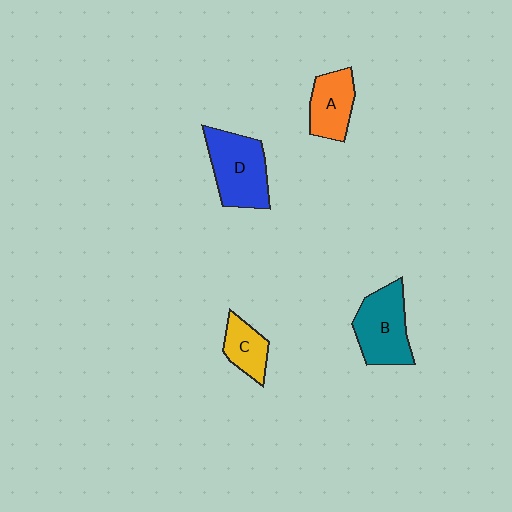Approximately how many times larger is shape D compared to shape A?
Approximately 1.5 times.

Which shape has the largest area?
Shape D (blue).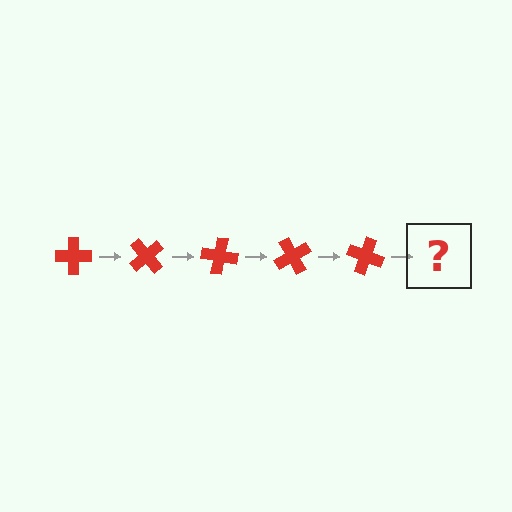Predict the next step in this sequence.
The next step is a red cross rotated 250 degrees.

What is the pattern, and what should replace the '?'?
The pattern is that the cross rotates 50 degrees each step. The '?' should be a red cross rotated 250 degrees.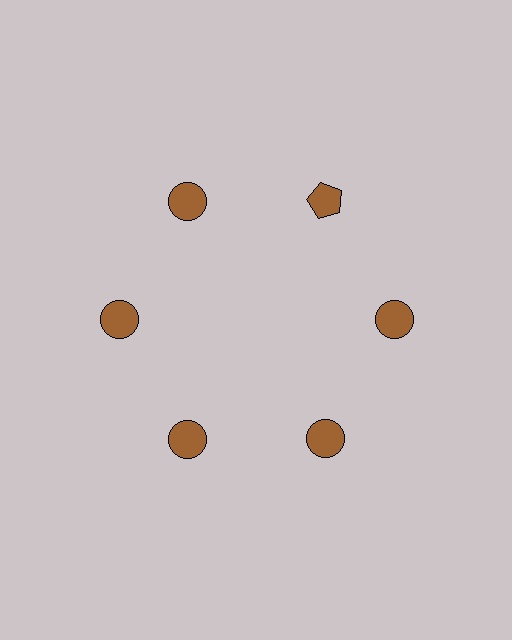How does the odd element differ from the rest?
It has a different shape: pentagon instead of circle.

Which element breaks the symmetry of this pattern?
The brown pentagon at roughly the 1 o'clock position breaks the symmetry. All other shapes are brown circles.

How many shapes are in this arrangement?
There are 6 shapes arranged in a ring pattern.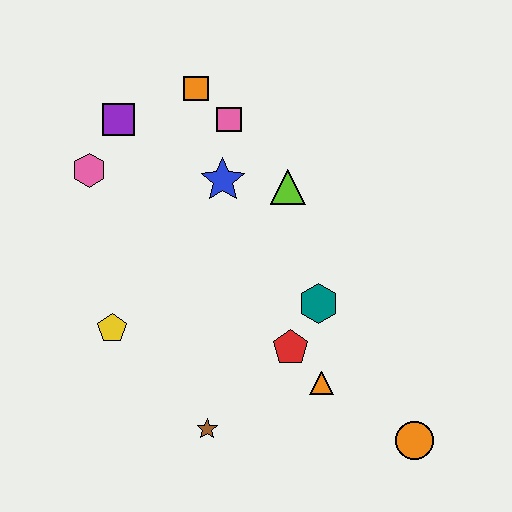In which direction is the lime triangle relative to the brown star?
The lime triangle is above the brown star.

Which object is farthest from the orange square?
The orange circle is farthest from the orange square.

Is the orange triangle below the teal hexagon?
Yes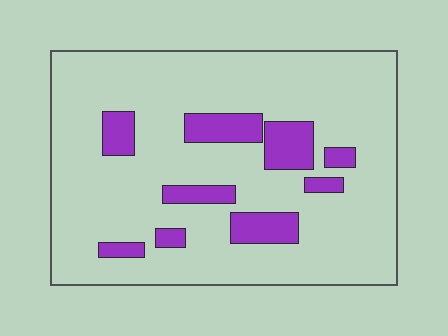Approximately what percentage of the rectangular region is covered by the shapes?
Approximately 15%.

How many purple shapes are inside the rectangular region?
9.